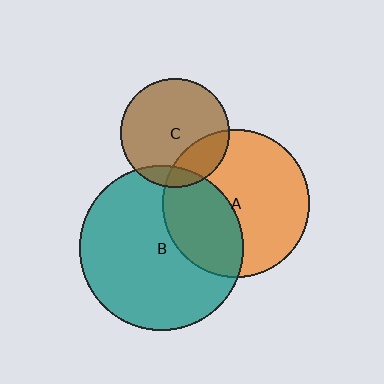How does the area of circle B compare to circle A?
Approximately 1.2 times.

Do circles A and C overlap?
Yes.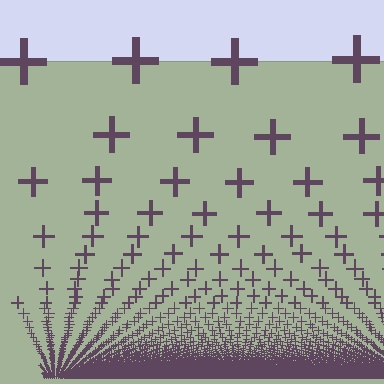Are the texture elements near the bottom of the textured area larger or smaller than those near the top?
Smaller. The gradient is inverted — elements near the bottom are smaller and denser.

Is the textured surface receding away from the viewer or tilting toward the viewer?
The surface appears to tilt toward the viewer. Texture elements get larger and sparser toward the top.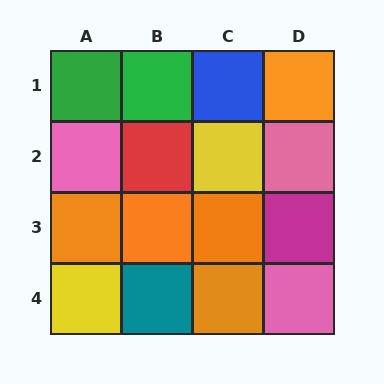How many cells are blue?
1 cell is blue.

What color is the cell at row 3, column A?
Orange.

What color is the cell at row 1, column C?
Blue.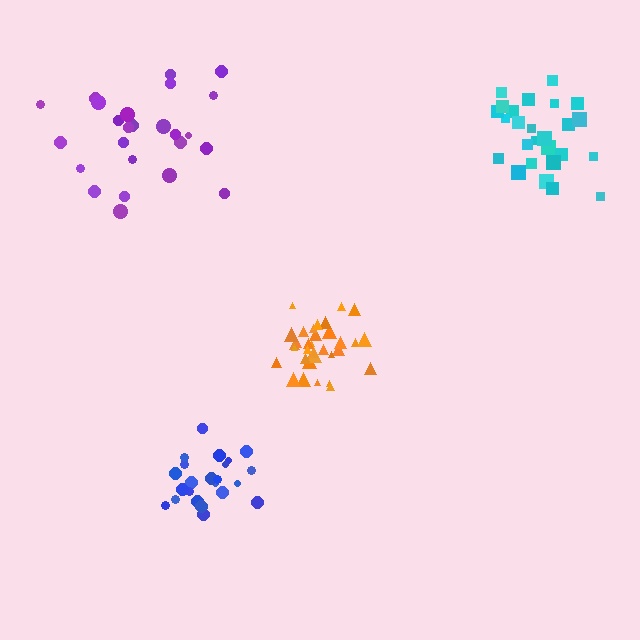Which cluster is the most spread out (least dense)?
Purple.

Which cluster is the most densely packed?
Orange.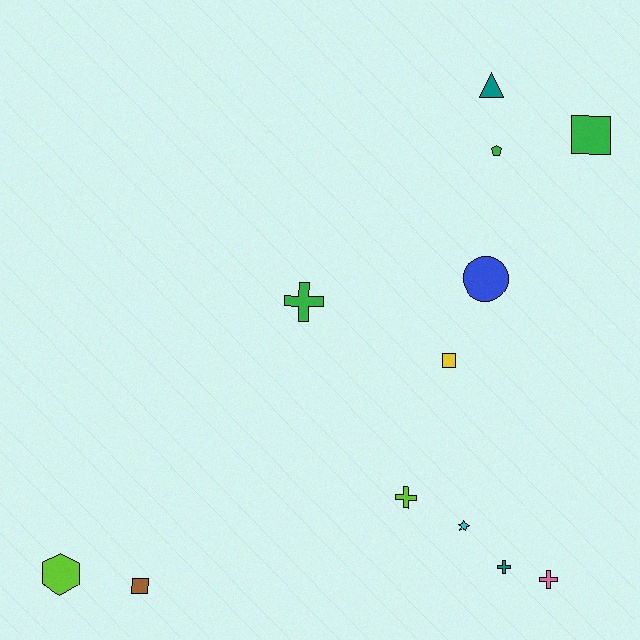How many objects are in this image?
There are 12 objects.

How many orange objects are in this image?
There are no orange objects.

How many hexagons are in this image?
There is 1 hexagon.